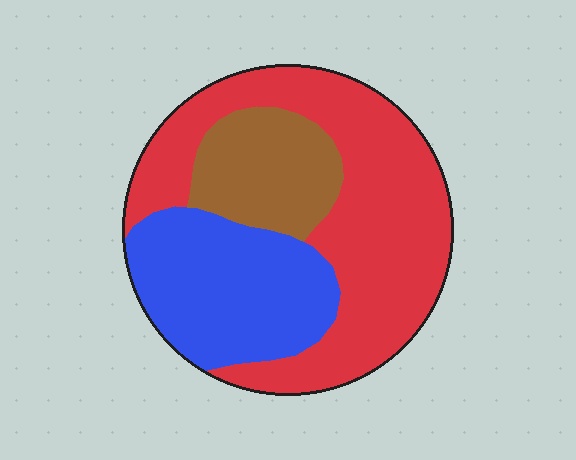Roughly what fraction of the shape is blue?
Blue covers roughly 30% of the shape.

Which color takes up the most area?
Red, at roughly 50%.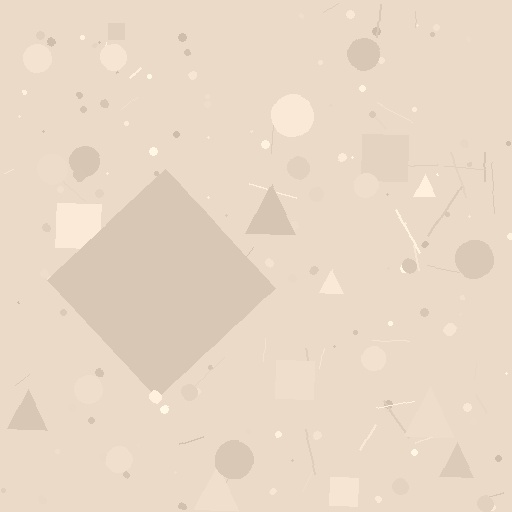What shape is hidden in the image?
A diamond is hidden in the image.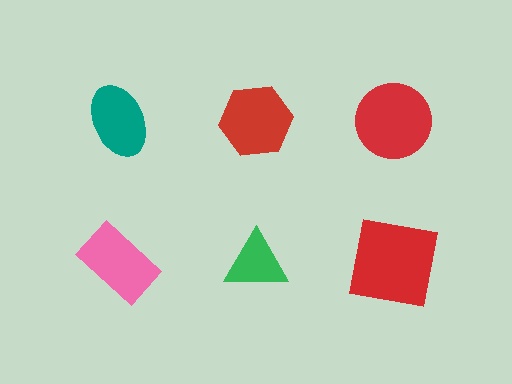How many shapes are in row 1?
3 shapes.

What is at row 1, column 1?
A teal ellipse.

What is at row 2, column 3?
A red square.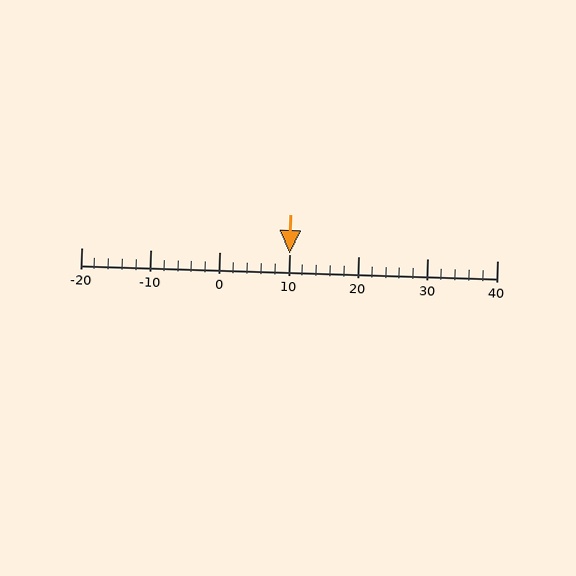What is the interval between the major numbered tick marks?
The major tick marks are spaced 10 units apart.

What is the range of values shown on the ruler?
The ruler shows values from -20 to 40.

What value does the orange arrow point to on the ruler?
The orange arrow points to approximately 10.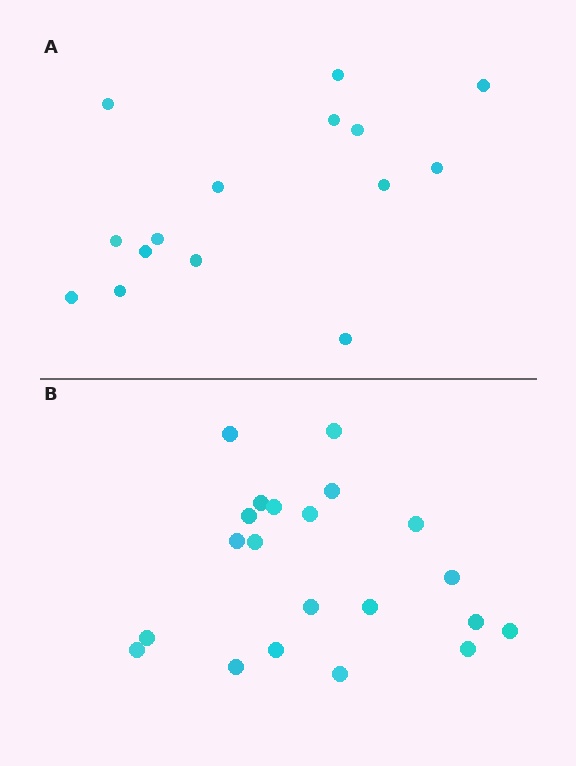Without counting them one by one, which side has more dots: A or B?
Region B (the bottom region) has more dots.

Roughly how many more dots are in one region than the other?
Region B has about 6 more dots than region A.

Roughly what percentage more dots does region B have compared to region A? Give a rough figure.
About 40% more.